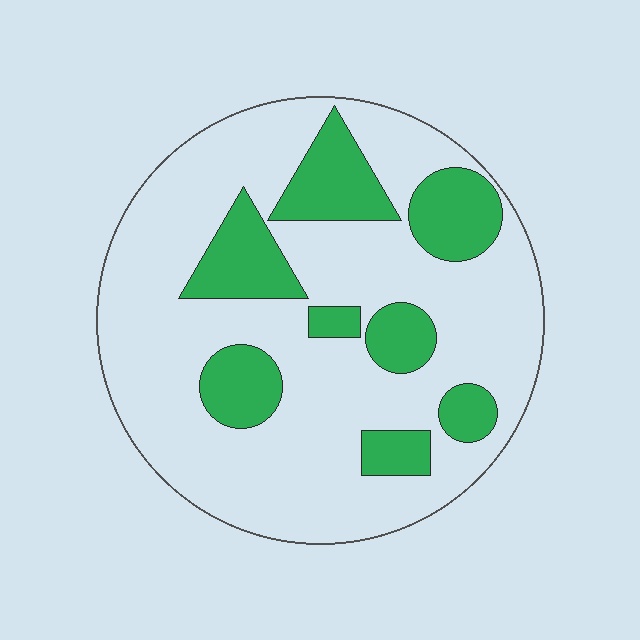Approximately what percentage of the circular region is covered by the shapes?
Approximately 25%.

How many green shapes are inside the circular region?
8.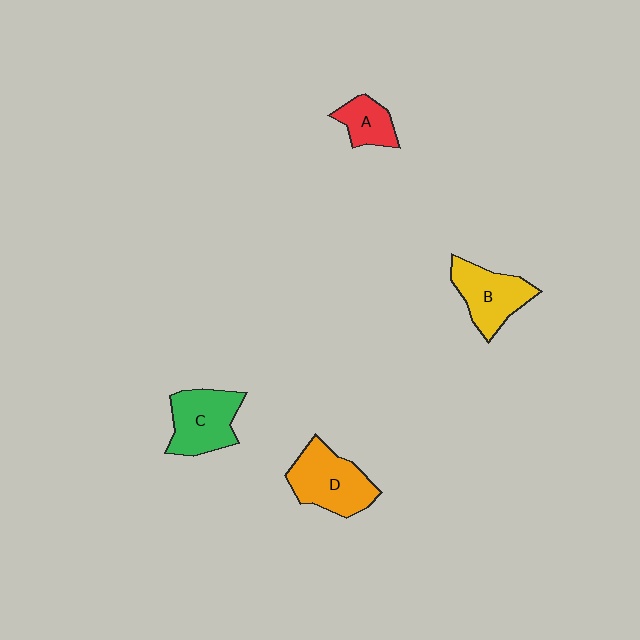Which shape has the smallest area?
Shape A (red).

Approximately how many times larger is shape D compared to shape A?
Approximately 1.9 times.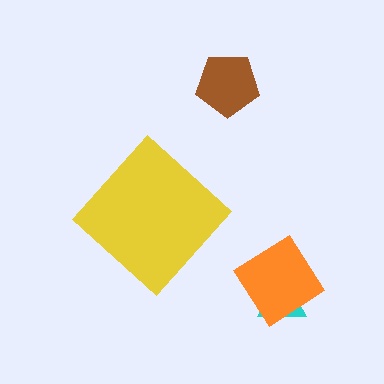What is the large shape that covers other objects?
A yellow diamond.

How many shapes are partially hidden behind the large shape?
0 shapes are partially hidden.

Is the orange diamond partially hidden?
No, the orange diamond is fully visible.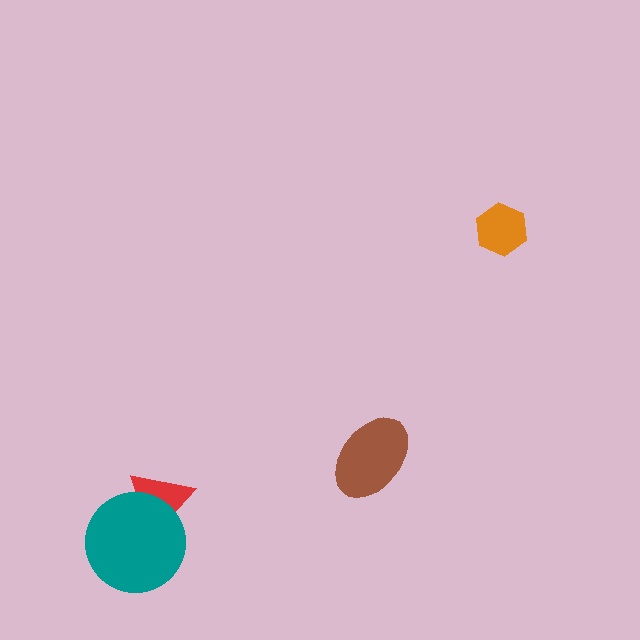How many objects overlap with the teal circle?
1 object overlaps with the teal circle.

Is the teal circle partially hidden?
No, no other shape covers it.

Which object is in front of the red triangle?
The teal circle is in front of the red triangle.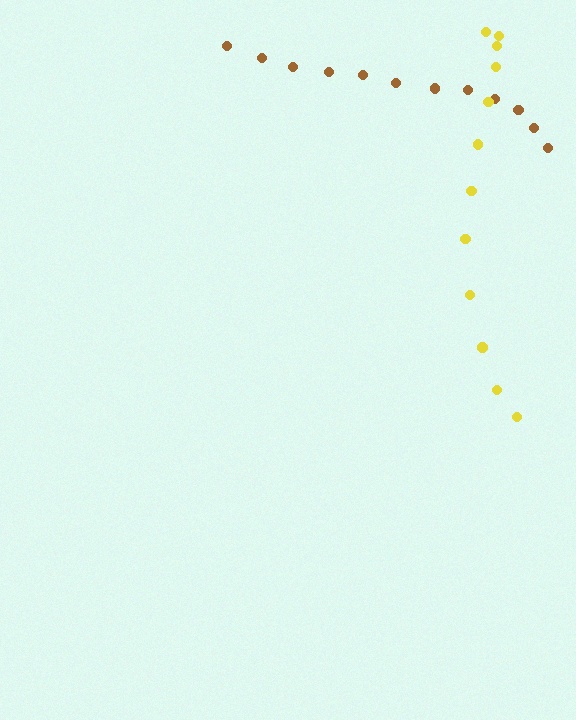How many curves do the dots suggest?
There are 2 distinct paths.